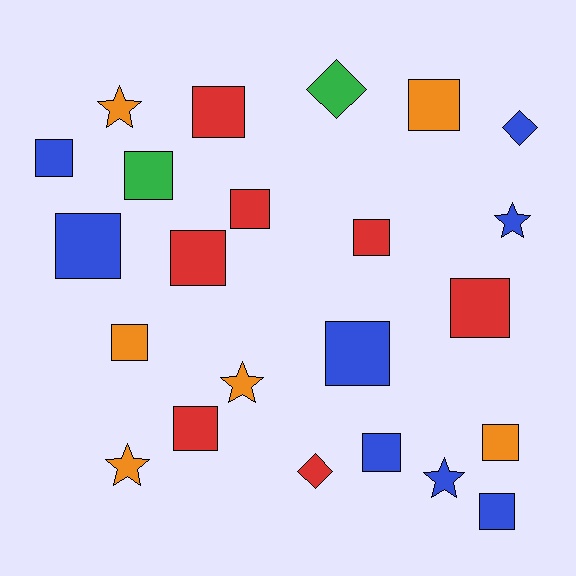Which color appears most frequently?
Blue, with 8 objects.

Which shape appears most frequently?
Square, with 15 objects.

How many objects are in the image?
There are 23 objects.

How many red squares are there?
There are 6 red squares.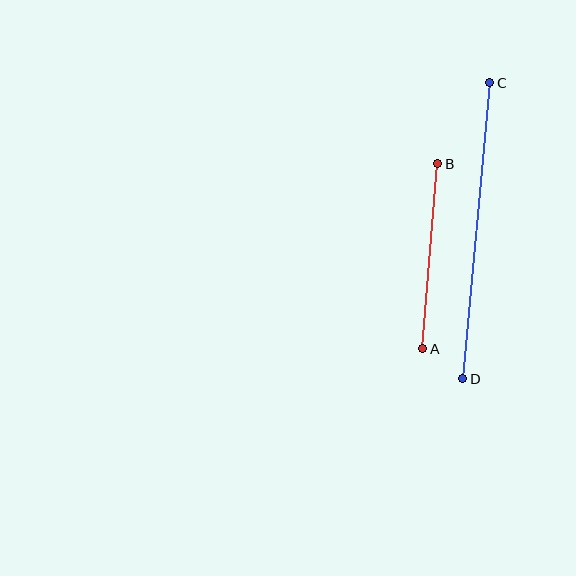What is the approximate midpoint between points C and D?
The midpoint is at approximately (476, 231) pixels.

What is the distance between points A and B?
The distance is approximately 186 pixels.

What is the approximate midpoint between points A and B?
The midpoint is at approximately (430, 256) pixels.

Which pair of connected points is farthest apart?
Points C and D are farthest apart.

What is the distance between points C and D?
The distance is approximately 297 pixels.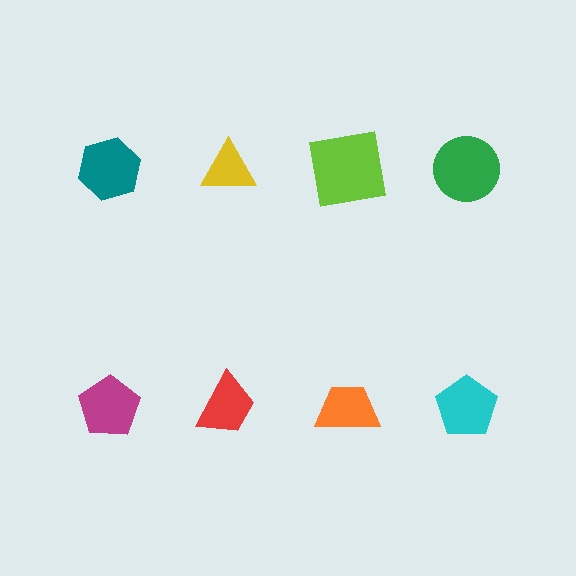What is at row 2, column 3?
An orange trapezoid.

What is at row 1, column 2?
A yellow triangle.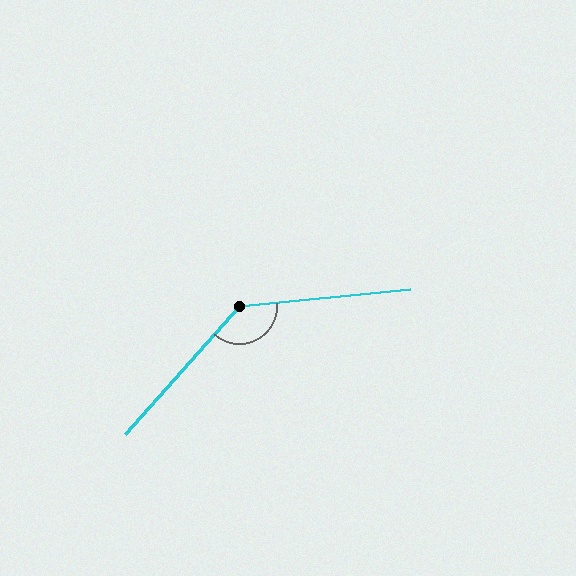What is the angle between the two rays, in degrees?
Approximately 137 degrees.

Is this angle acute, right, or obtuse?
It is obtuse.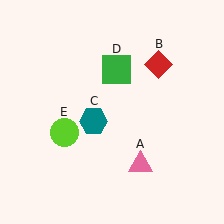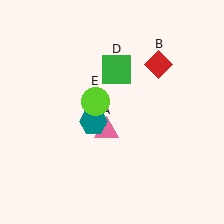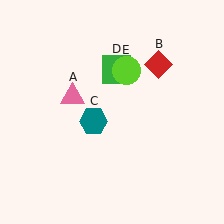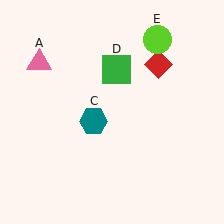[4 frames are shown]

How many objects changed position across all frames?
2 objects changed position: pink triangle (object A), lime circle (object E).